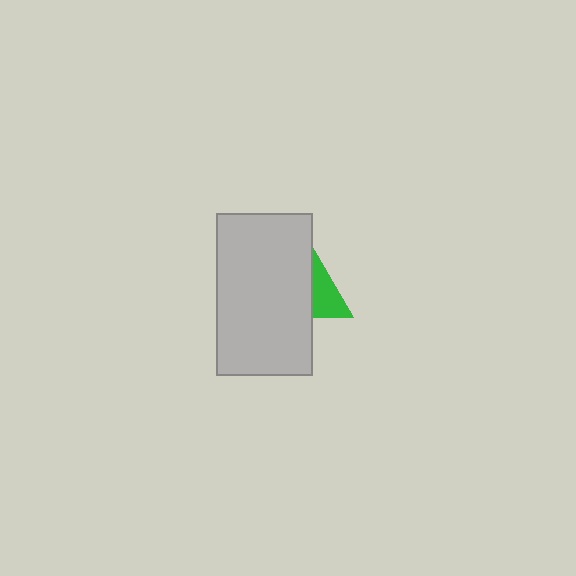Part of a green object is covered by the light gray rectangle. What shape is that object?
It is a triangle.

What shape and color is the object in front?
The object in front is a light gray rectangle.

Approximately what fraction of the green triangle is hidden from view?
Roughly 68% of the green triangle is hidden behind the light gray rectangle.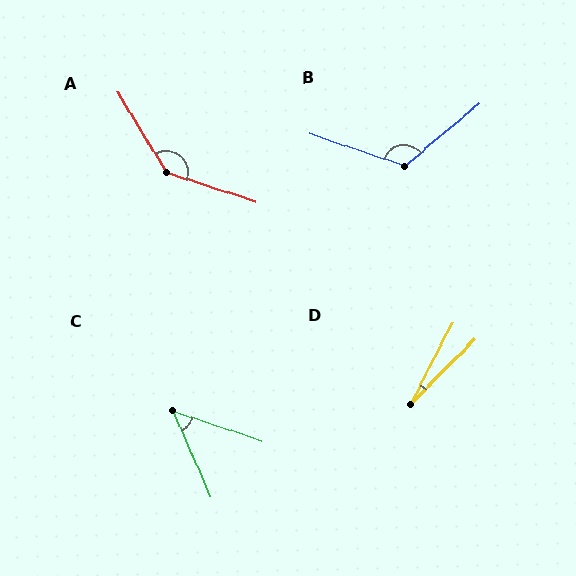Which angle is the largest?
A, at approximately 139 degrees.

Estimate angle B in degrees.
Approximately 121 degrees.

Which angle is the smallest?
D, at approximately 17 degrees.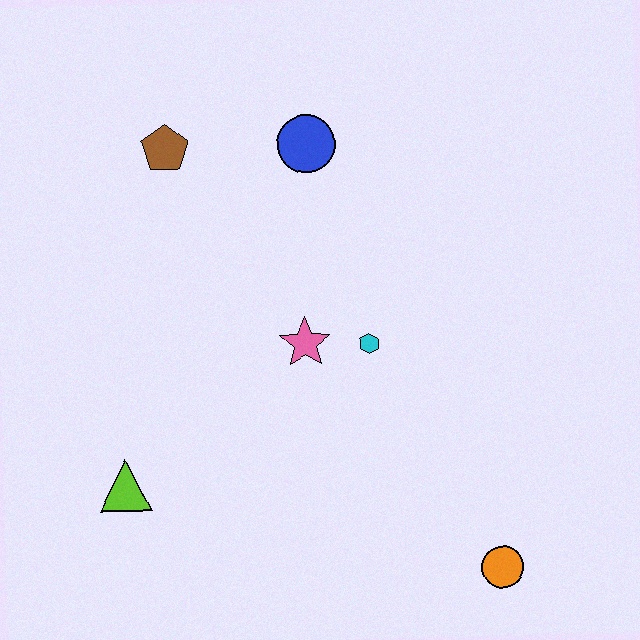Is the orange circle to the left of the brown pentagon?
No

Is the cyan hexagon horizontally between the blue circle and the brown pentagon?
No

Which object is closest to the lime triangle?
The pink star is closest to the lime triangle.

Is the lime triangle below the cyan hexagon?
Yes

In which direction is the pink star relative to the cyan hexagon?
The pink star is to the left of the cyan hexagon.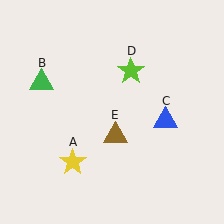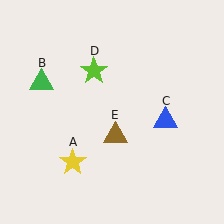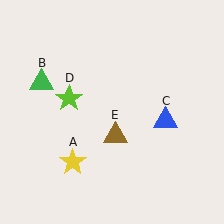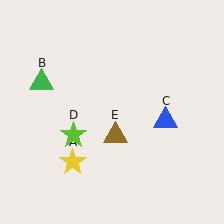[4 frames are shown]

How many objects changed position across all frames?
1 object changed position: lime star (object D).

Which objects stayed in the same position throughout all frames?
Yellow star (object A) and green triangle (object B) and blue triangle (object C) and brown triangle (object E) remained stationary.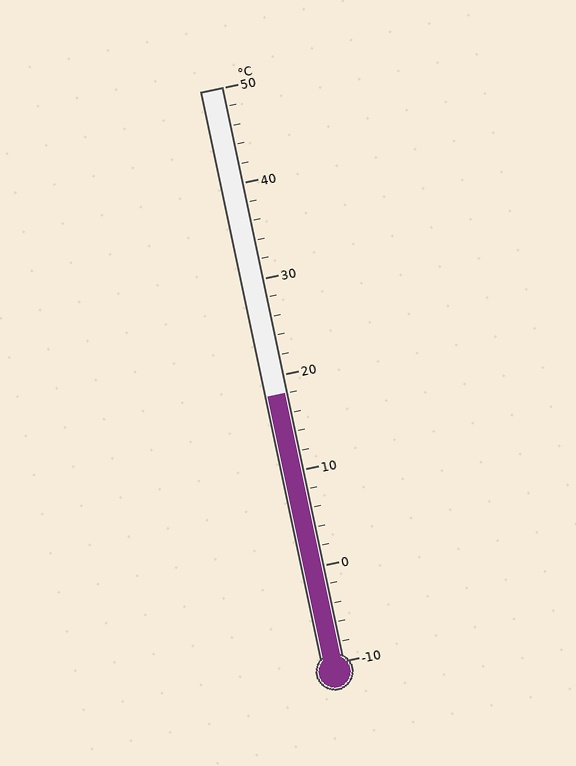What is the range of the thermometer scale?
The thermometer scale ranges from -10°C to 50°C.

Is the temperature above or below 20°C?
The temperature is below 20°C.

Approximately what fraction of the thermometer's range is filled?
The thermometer is filled to approximately 45% of its range.